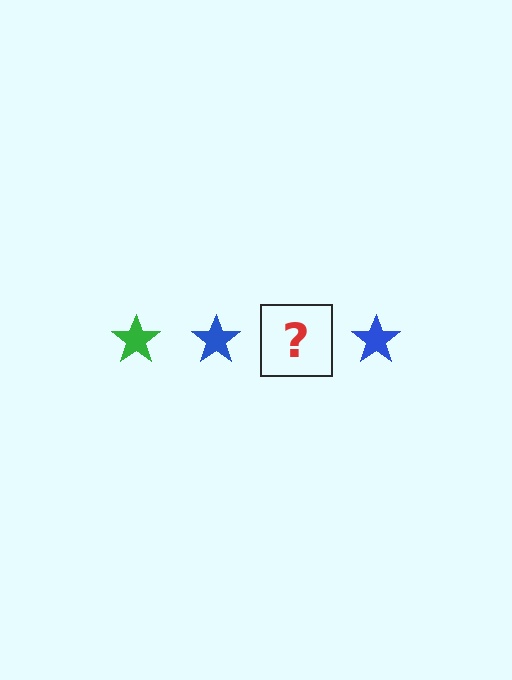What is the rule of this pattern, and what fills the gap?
The rule is that the pattern cycles through green, blue stars. The gap should be filled with a green star.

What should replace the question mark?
The question mark should be replaced with a green star.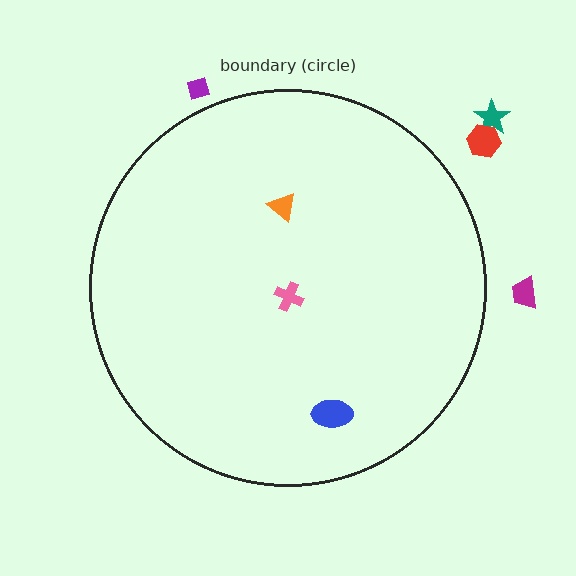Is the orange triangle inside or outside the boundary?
Inside.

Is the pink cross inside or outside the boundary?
Inside.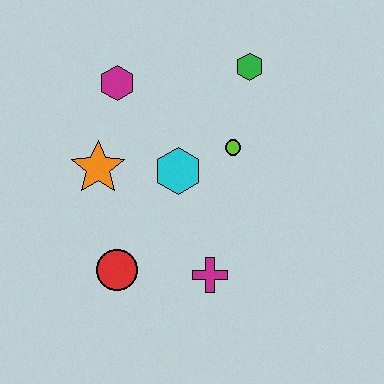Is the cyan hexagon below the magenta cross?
No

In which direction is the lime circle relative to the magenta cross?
The lime circle is above the magenta cross.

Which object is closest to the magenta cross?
The red circle is closest to the magenta cross.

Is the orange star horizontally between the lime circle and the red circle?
No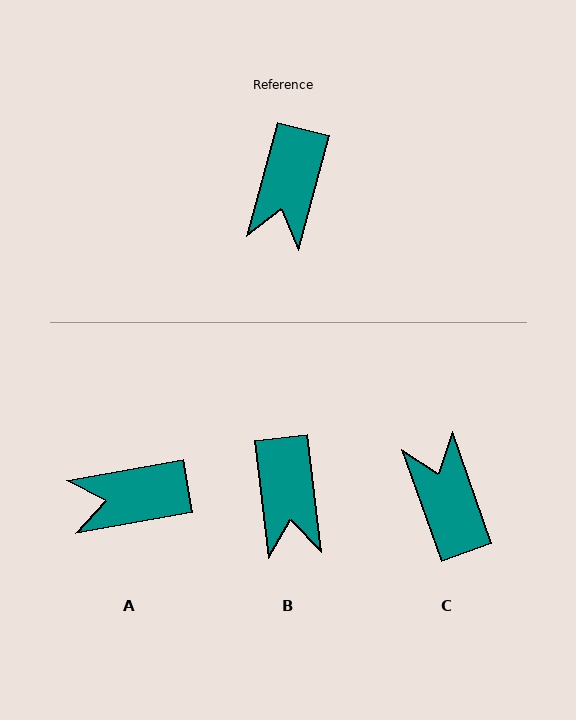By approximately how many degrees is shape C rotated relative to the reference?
Approximately 146 degrees clockwise.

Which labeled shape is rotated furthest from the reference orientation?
C, about 146 degrees away.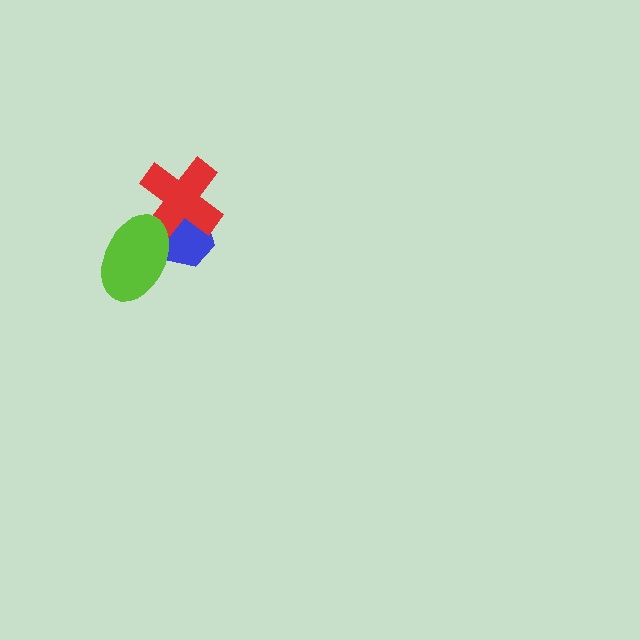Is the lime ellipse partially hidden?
No, no other shape covers it.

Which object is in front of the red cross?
The lime ellipse is in front of the red cross.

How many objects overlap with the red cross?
2 objects overlap with the red cross.